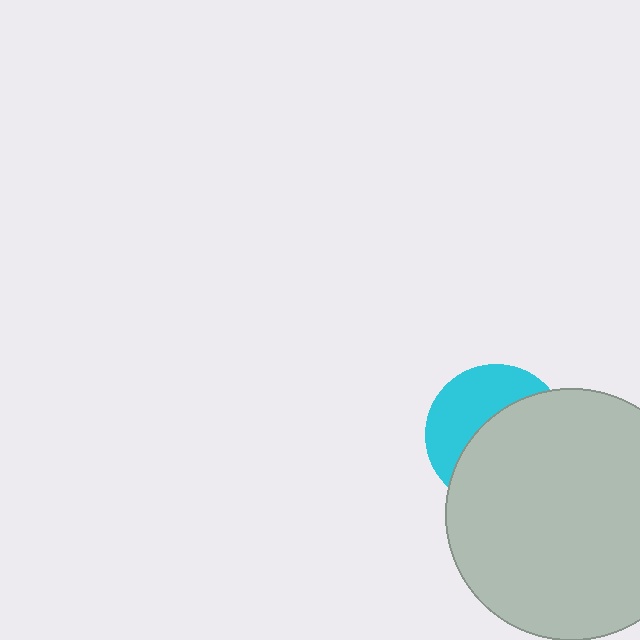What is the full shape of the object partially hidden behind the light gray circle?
The partially hidden object is a cyan circle.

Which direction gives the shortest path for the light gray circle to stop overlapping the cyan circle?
Moving toward the lower-right gives the shortest separation.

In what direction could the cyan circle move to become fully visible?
The cyan circle could move toward the upper-left. That would shift it out from behind the light gray circle entirely.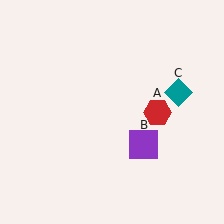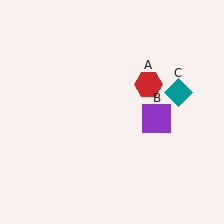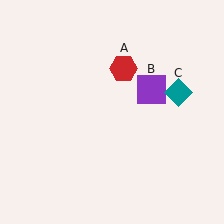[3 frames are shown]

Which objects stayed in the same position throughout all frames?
Teal diamond (object C) remained stationary.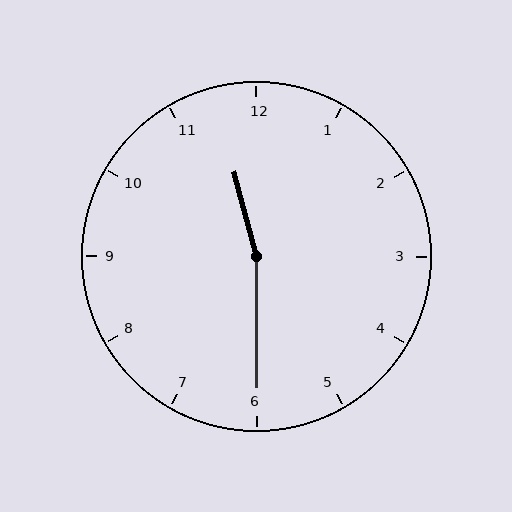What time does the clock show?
11:30.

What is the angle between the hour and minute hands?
Approximately 165 degrees.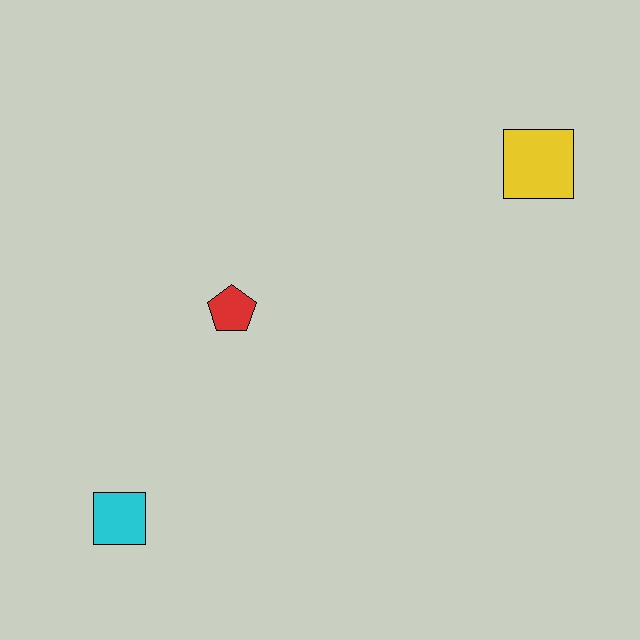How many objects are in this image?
There are 3 objects.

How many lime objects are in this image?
There are no lime objects.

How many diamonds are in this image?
There are no diamonds.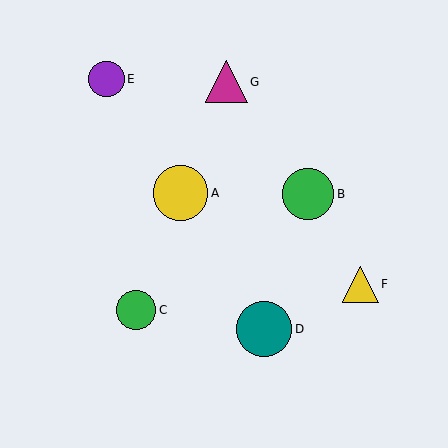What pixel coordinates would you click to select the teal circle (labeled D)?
Click at (264, 329) to select the teal circle D.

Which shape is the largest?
The yellow circle (labeled A) is the largest.